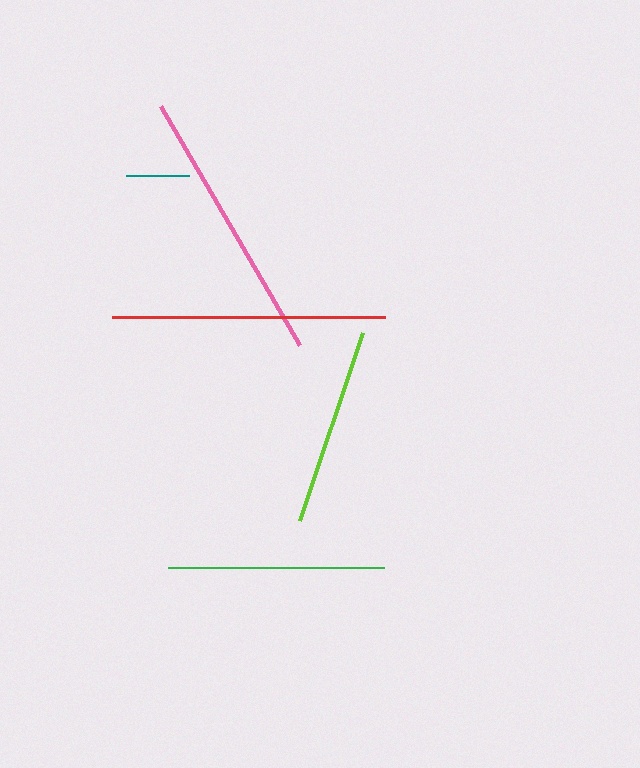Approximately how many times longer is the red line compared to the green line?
The red line is approximately 1.3 times the length of the green line.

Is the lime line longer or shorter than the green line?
The green line is longer than the lime line.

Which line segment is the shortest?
The teal line is the shortest at approximately 63 pixels.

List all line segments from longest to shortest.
From longest to shortest: pink, red, green, lime, teal.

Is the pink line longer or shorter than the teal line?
The pink line is longer than the teal line.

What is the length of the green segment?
The green segment is approximately 216 pixels long.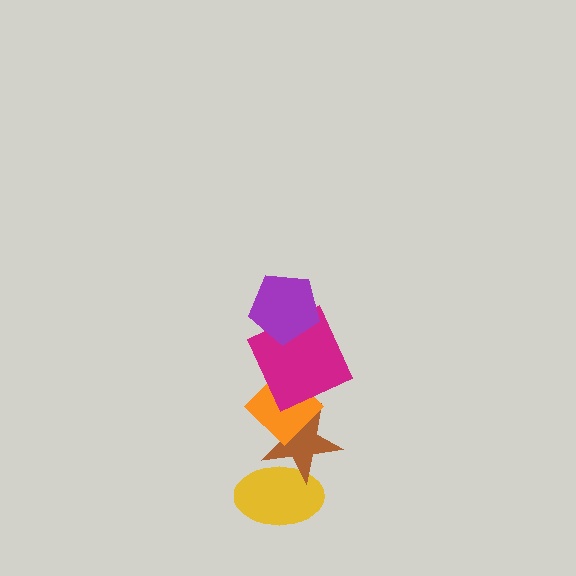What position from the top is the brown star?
The brown star is 4th from the top.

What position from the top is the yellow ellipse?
The yellow ellipse is 5th from the top.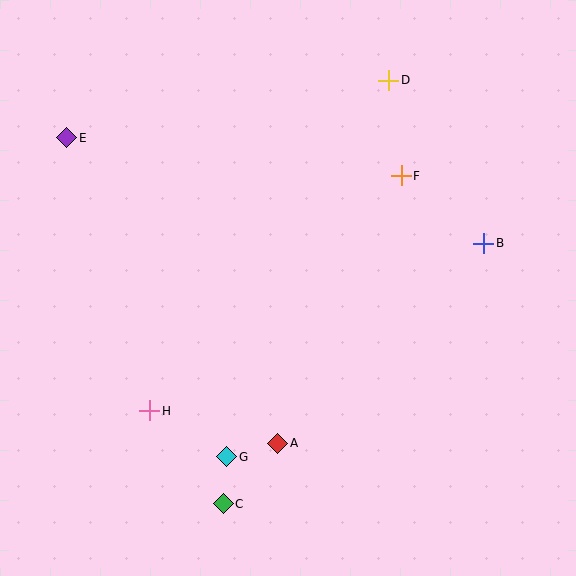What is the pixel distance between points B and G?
The distance between B and G is 334 pixels.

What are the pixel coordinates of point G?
Point G is at (227, 457).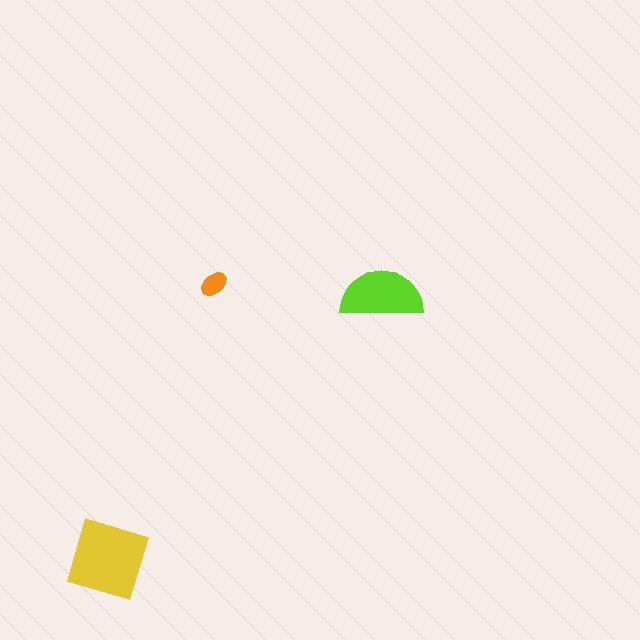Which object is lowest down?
The yellow diamond is bottommost.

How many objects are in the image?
There are 3 objects in the image.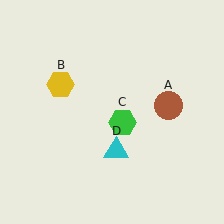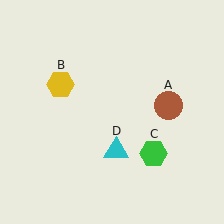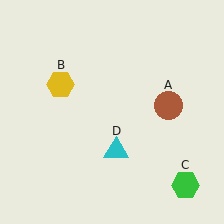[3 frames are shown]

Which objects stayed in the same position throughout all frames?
Brown circle (object A) and yellow hexagon (object B) and cyan triangle (object D) remained stationary.